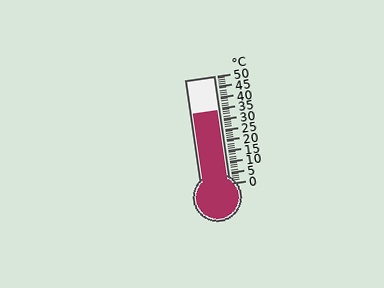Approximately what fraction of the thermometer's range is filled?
The thermometer is filled to approximately 70% of its range.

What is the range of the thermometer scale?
The thermometer scale ranges from 0°C to 50°C.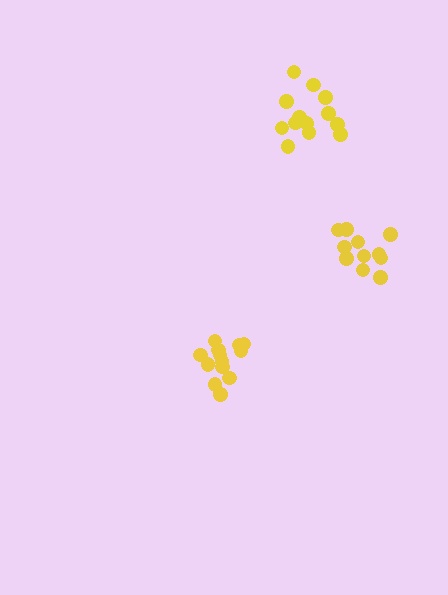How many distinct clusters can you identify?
There are 3 distinct clusters.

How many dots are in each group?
Group 1: 13 dots, Group 2: 11 dots, Group 3: 13 dots (37 total).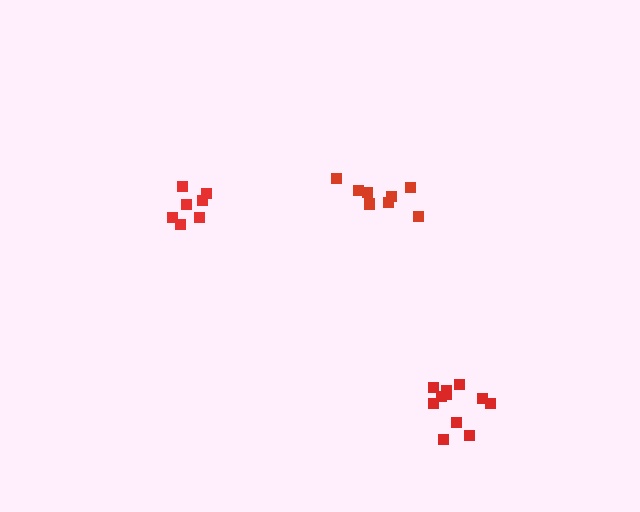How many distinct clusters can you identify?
There are 3 distinct clusters.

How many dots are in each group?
Group 1: 11 dots, Group 2: 7 dots, Group 3: 8 dots (26 total).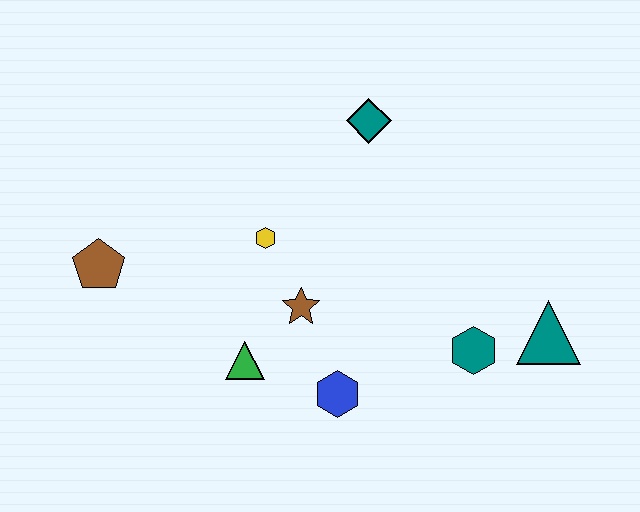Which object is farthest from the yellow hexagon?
The teal triangle is farthest from the yellow hexagon.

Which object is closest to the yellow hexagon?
The brown star is closest to the yellow hexagon.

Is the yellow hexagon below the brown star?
No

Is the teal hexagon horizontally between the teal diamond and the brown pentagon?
No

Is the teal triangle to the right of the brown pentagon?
Yes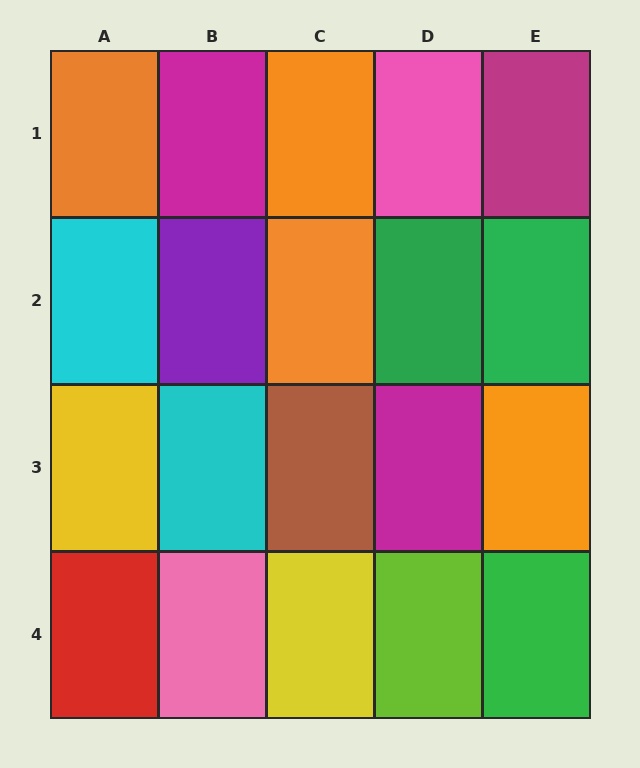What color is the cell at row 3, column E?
Orange.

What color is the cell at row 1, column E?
Magenta.